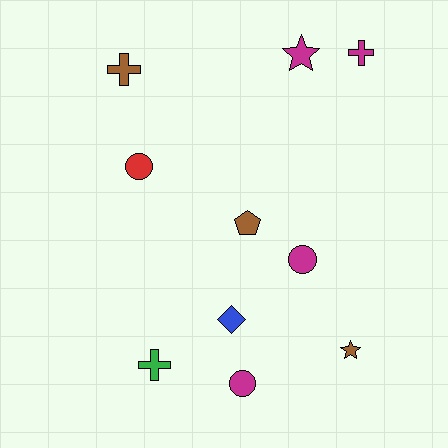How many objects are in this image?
There are 10 objects.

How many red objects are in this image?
There is 1 red object.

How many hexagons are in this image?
There are no hexagons.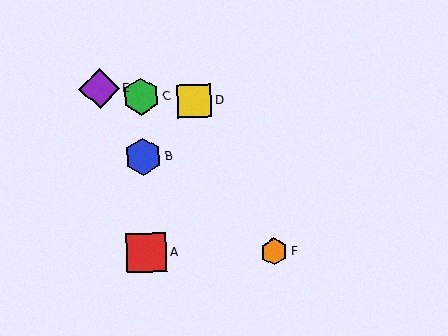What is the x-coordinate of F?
Object F is at x≈274.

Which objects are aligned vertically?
Objects A, B, C are aligned vertically.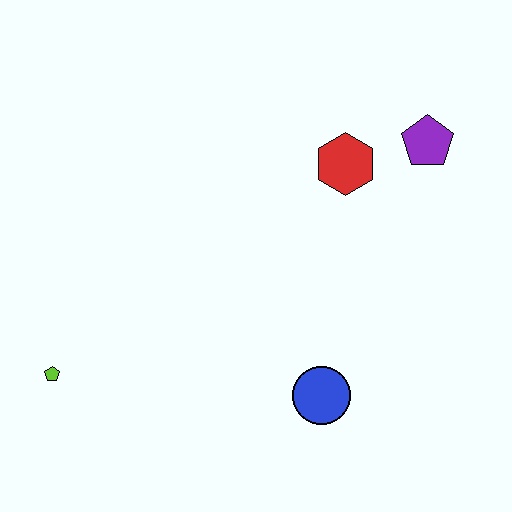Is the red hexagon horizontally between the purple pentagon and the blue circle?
Yes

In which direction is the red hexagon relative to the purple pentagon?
The red hexagon is to the left of the purple pentagon.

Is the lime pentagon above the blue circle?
Yes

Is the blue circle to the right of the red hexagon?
No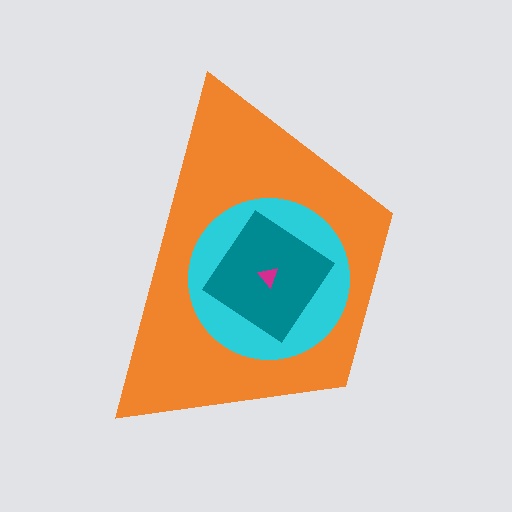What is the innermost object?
The magenta triangle.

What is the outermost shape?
The orange trapezoid.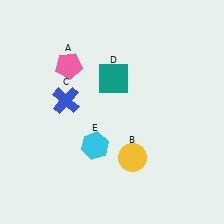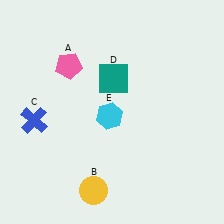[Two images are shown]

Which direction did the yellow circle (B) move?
The yellow circle (B) moved left.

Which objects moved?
The objects that moved are: the yellow circle (B), the blue cross (C), the cyan hexagon (E).